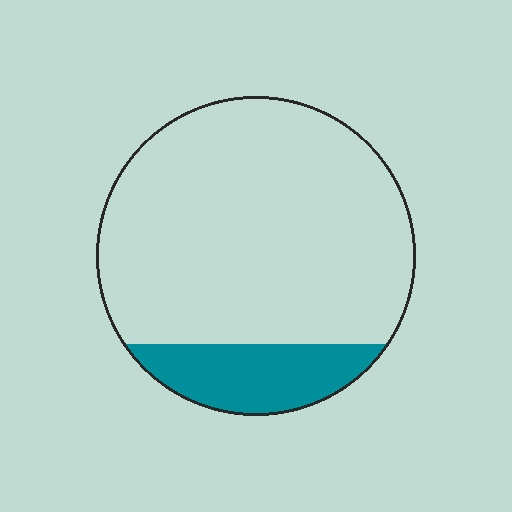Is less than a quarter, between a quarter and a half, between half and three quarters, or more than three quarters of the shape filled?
Less than a quarter.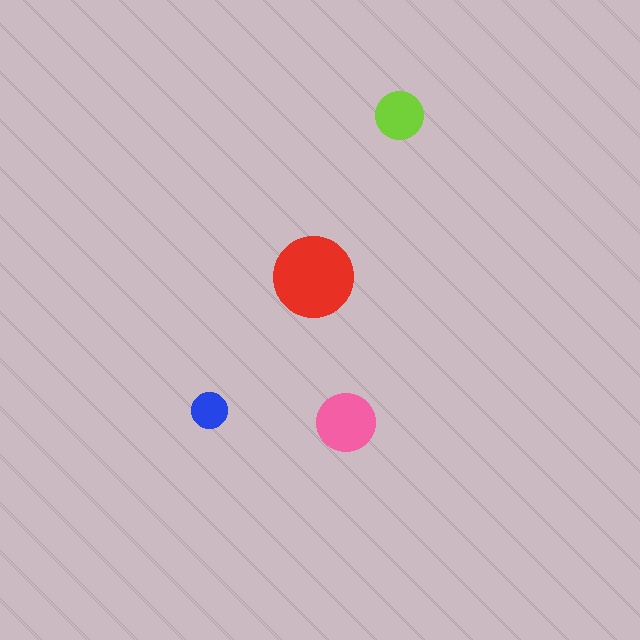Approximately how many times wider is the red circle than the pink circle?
About 1.5 times wider.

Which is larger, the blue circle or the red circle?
The red one.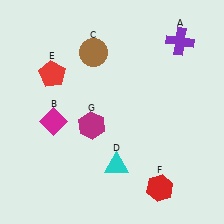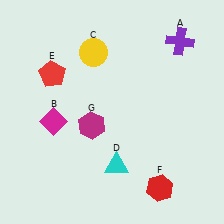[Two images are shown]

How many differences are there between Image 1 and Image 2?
There is 1 difference between the two images.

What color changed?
The circle (C) changed from brown in Image 1 to yellow in Image 2.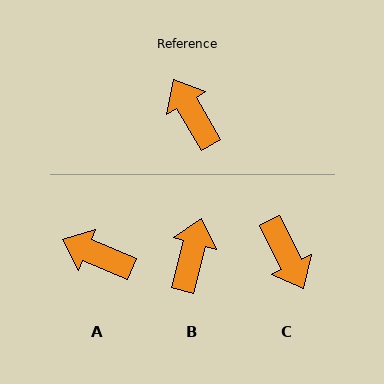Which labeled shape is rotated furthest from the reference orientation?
C, about 177 degrees away.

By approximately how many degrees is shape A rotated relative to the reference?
Approximately 37 degrees counter-clockwise.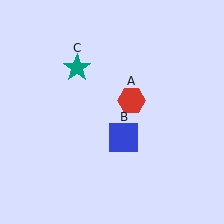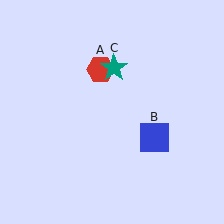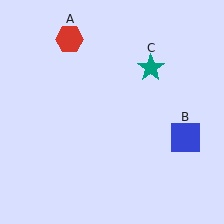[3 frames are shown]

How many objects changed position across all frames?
3 objects changed position: red hexagon (object A), blue square (object B), teal star (object C).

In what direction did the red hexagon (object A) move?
The red hexagon (object A) moved up and to the left.